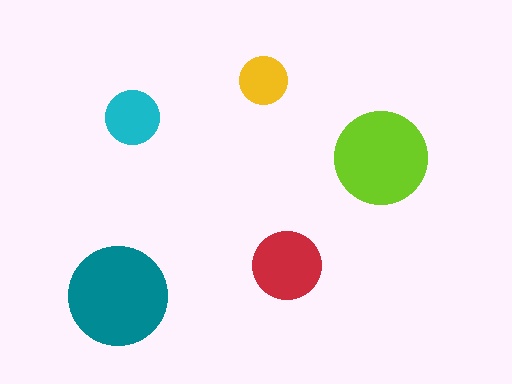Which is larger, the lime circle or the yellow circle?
The lime one.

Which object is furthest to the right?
The lime circle is rightmost.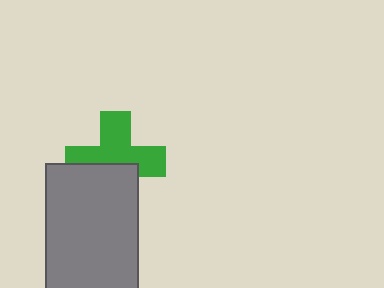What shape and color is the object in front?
The object in front is a gray rectangle.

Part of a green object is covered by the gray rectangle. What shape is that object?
It is a cross.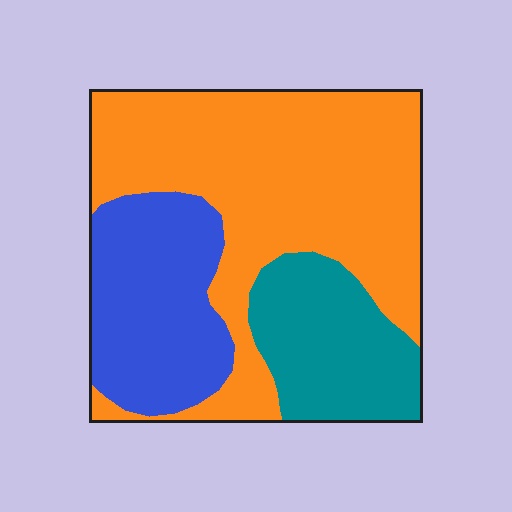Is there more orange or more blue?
Orange.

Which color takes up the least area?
Teal, at roughly 20%.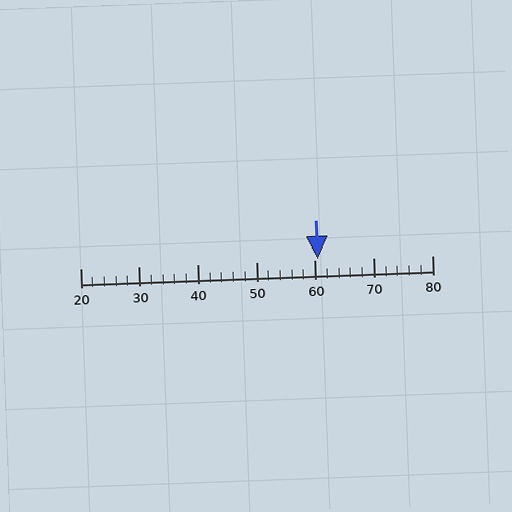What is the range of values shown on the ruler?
The ruler shows values from 20 to 80.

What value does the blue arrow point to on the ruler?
The blue arrow points to approximately 60.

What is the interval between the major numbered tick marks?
The major tick marks are spaced 10 units apart.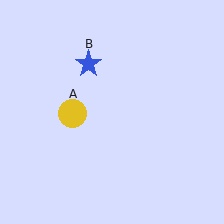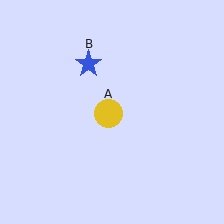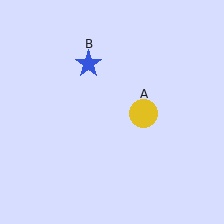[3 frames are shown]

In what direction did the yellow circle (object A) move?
The yellow circle (object A) moved right.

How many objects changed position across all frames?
1 object changed position: yellow circle (object A).